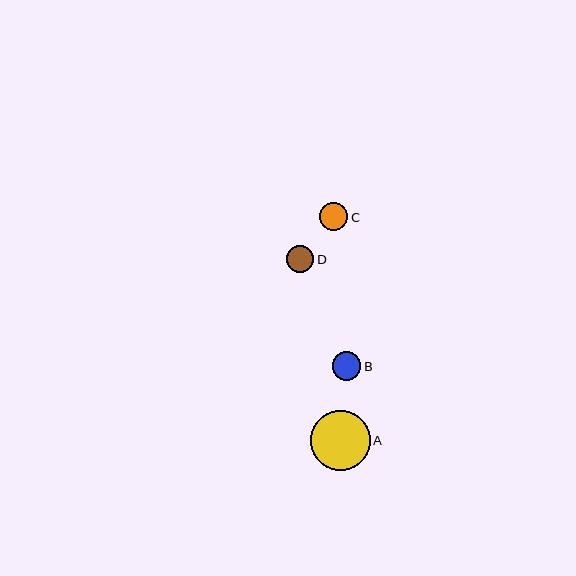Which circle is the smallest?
Circle D is the smallest with a size of approximately 28 pixels.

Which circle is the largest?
Circle A is the largest with a size of approximately 60 pixels.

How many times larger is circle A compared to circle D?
Circle A is approximately 2.2 times the size of circle D.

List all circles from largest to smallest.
From largest to smallest: A, B, C, D.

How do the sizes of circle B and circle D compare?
Circle B and circle D are approximately the same size.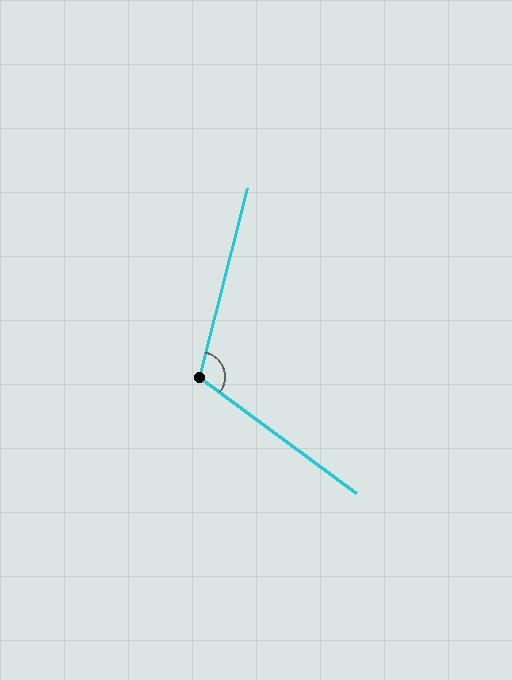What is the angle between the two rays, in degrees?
Approximately 112 degrees.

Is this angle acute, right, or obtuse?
It is obtuse.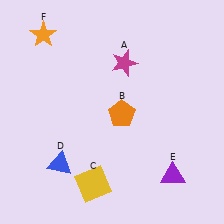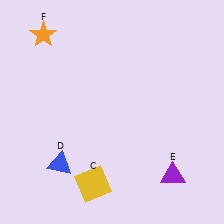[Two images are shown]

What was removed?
The magenta star (A), the orange pentagon (B) were removed in Image 2.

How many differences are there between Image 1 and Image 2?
There are 2 differences between the two images.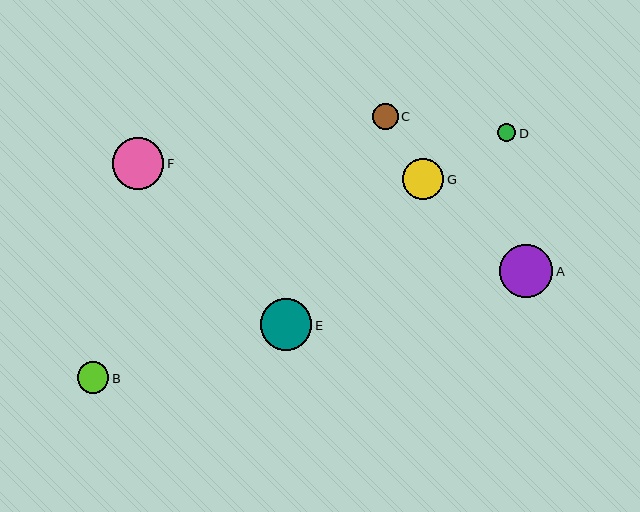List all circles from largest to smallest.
From largest to smallest: A, E, F, G, B, C, D.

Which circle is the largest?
Circle A is the largest with a size of approximately 53 pixels.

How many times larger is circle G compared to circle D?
Circle G is approximately 2.2 times the size of circle D.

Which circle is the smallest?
Circle D is the smallest with a size of approximately 18 pixels.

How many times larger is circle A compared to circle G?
Circle A is approximately 1.3 times the size of circle G.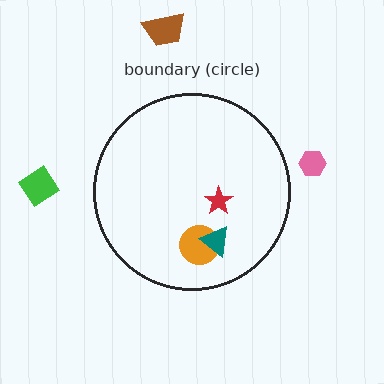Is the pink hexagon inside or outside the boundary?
Outside.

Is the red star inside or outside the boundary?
Inside.